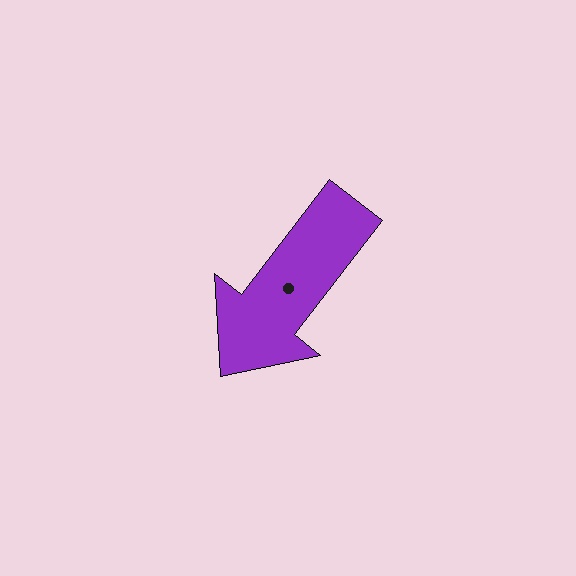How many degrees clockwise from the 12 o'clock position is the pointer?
Approximately 218 degrees.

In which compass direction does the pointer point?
Southwest.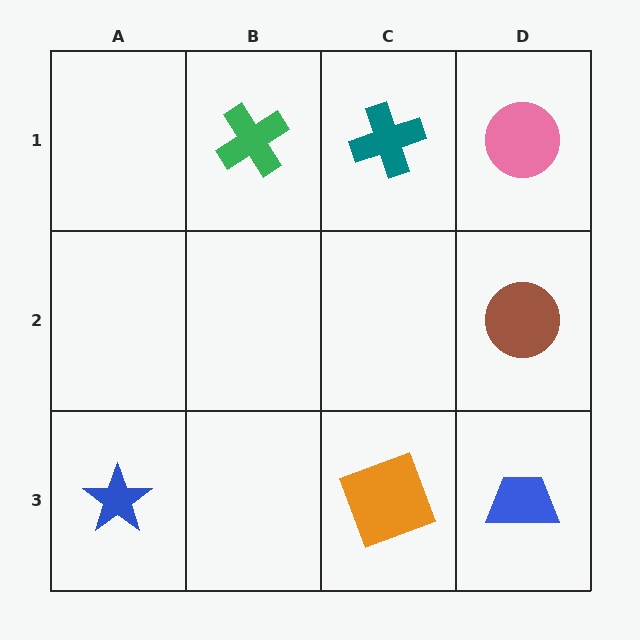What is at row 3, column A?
A blue star.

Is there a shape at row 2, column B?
No, that cell is empty.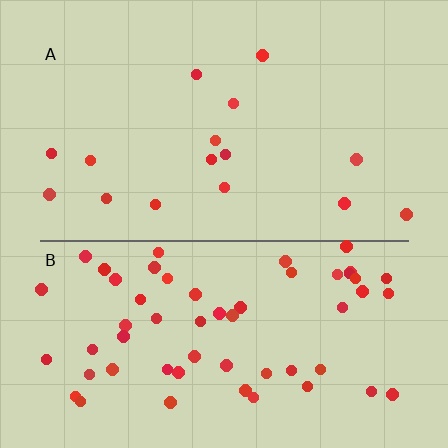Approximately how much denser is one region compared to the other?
Approximately 3.7× — region B over region A.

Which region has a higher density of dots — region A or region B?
B (the bottom).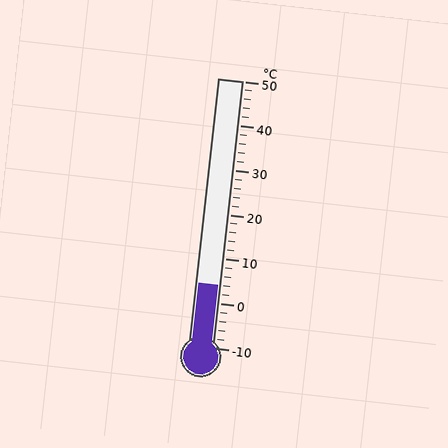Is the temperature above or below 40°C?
The temperature is below 40°C.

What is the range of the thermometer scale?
The thermometer scale ranges from -10°C to 50°C.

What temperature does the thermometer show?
The thermometer shows approximately 4°C.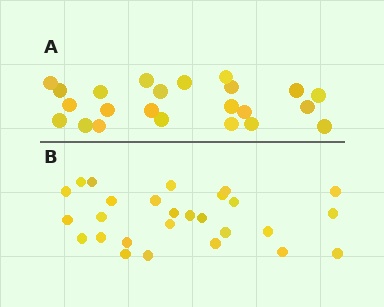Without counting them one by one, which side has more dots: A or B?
Region B (the bottom region) has more dots.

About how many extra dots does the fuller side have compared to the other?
Region B has about 4 more dots than region A.